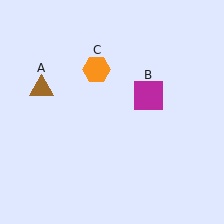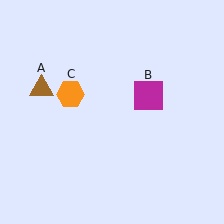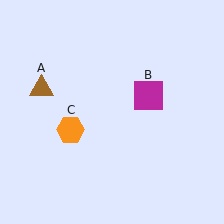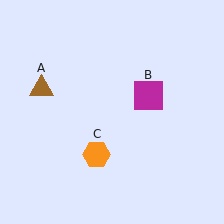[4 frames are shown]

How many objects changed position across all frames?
1 object changed position: orange hexagon (object C).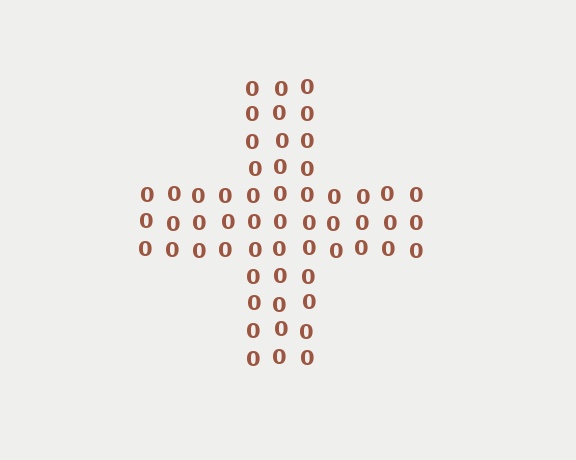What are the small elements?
The small elements are digit 0's.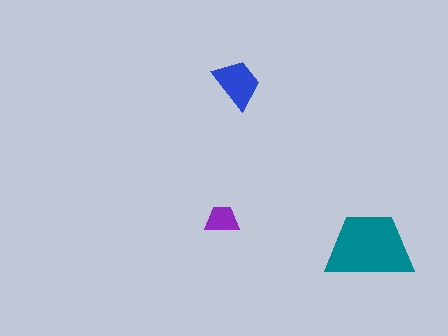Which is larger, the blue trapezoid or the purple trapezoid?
The blue one.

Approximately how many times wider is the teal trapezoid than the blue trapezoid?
About 1.5 times wider.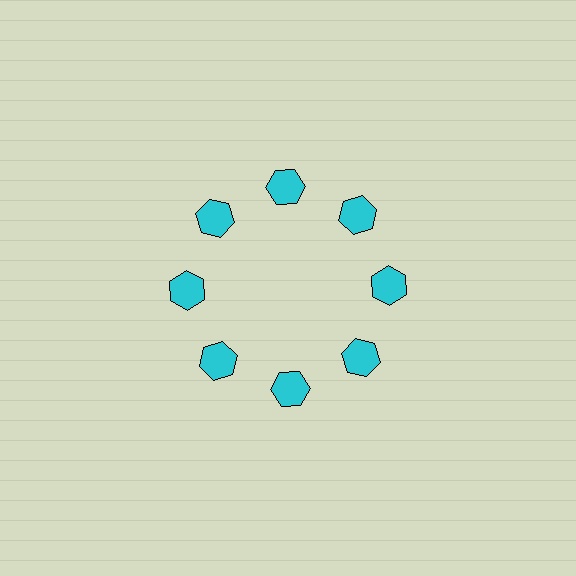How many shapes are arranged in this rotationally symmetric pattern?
There are 8 shapes, arranged in 8 groups of 1.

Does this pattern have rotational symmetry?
Yes, this pattern has 8-fold rotational symmetry. It looks the same after rotating 45 degrees around the center.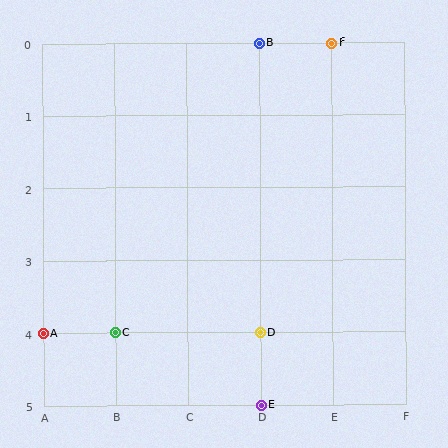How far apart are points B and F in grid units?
Points B and F are 1 column apart.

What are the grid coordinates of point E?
Point E is at grid coordinates (D, 5).